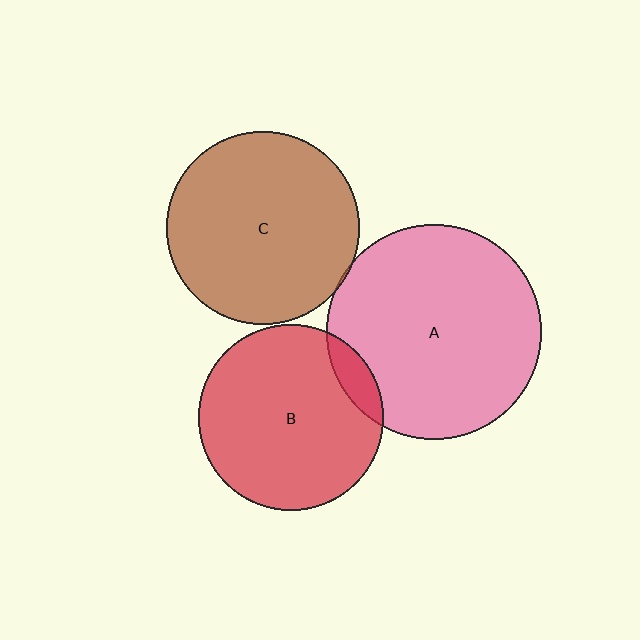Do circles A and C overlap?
Yes.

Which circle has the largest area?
Circle A (pink).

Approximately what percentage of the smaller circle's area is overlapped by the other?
Approximately 5%.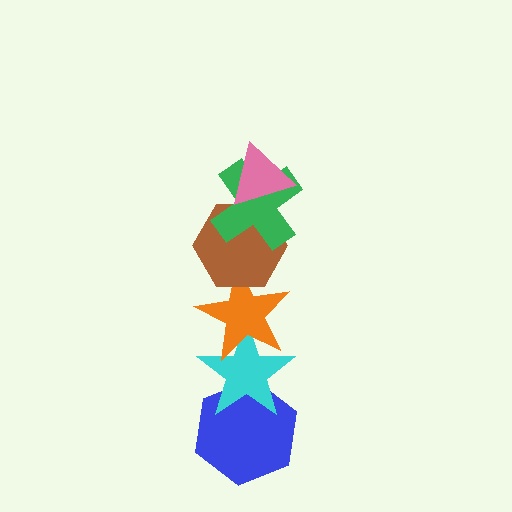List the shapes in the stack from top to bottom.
From top to bottom: the pink triangle, the green cross, the brown hexagon, the orange star, the cyan star, the blue hexagon.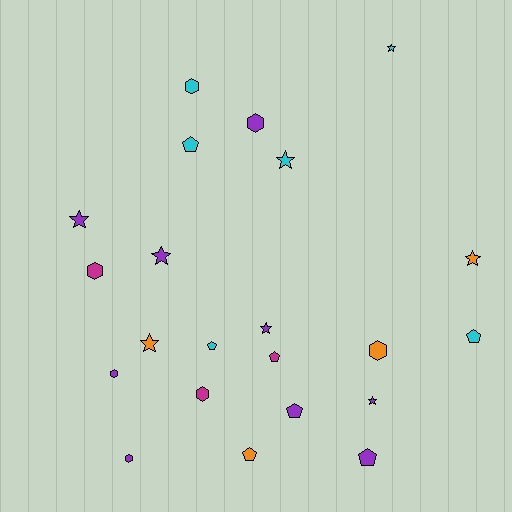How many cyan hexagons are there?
There is 1 cyan hexagon.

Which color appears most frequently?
Purple, with 9 objects.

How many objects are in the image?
There are 22 objects.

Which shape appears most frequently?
Star, with 8 objects.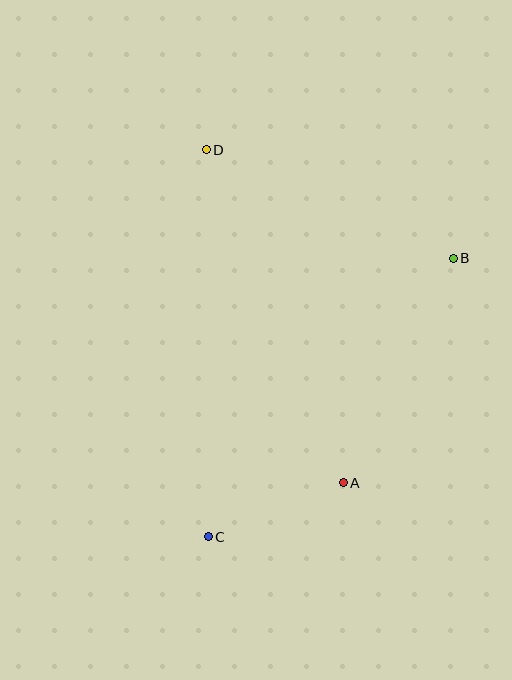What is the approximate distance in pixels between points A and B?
The distance between A and B is approximately 250 pixels.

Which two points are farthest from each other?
Points C and D are farthest from each other.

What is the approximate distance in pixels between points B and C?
The distance between B and C is approximately 371 pixels.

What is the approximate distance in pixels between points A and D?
The distance between A and D is approximately 360 pixels.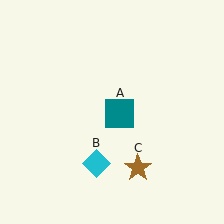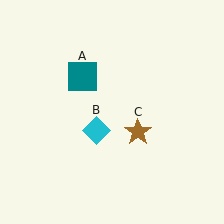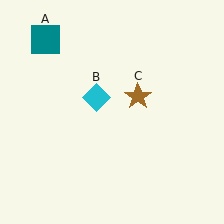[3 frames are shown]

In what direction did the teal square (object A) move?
The teal square (object A) moved up and to the left.